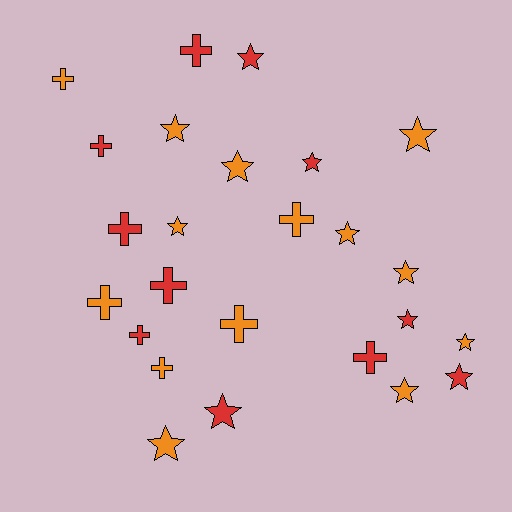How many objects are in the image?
There are 25 objects.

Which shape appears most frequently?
Star, with 14 objects.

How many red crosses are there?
There are 6 red crosses.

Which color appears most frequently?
Orange, with 14 objects.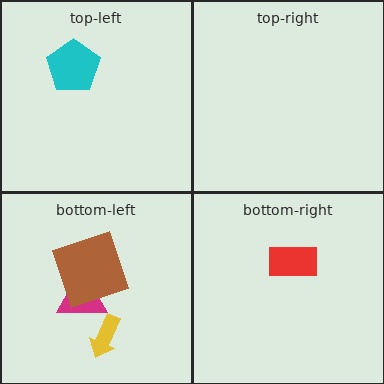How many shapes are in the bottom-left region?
3.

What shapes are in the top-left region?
The cyan pentagon.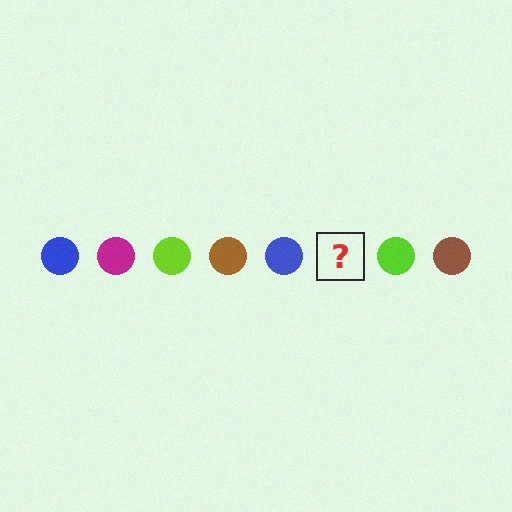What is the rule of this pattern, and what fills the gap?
The rule is that the pattern cycles through blue, magenta, lime, brown circles. The gap should be filled with a magenta circle.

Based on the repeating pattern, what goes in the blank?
The blank should be a magenta circle.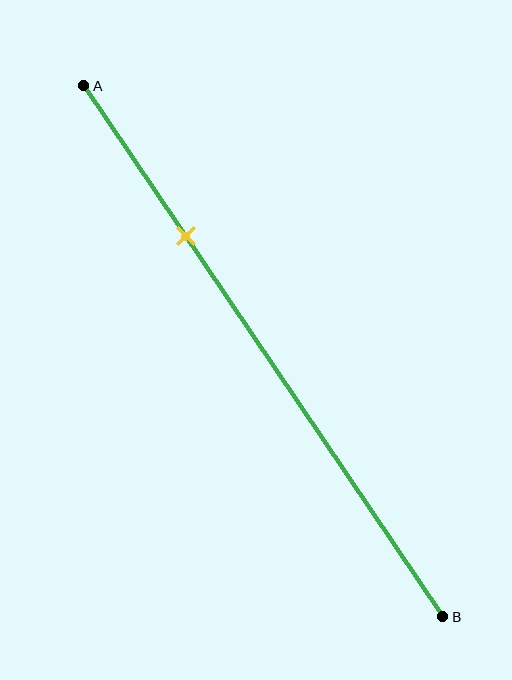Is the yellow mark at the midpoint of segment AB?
No, the mark is at about 30% from A, not at the 50% midpoint.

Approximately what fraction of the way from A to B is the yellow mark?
The yellow mark is approximately 30% of the way from A to B.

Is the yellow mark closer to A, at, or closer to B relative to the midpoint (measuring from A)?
The yellow mark is closer to point A than the midpoint of segment AB.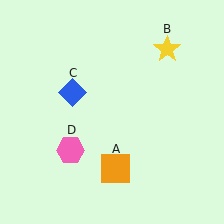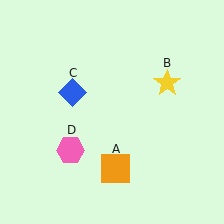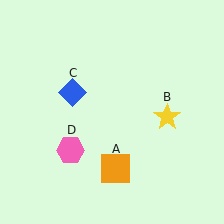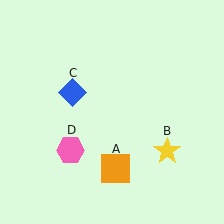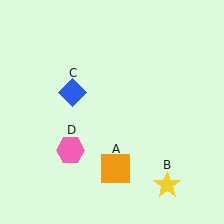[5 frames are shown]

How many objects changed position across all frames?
1 object changed position: yellow star (object B).